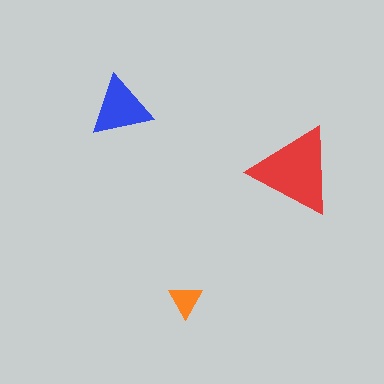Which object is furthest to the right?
The red triangle is rightmost.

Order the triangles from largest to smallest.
the red one, the blue one, the orange one.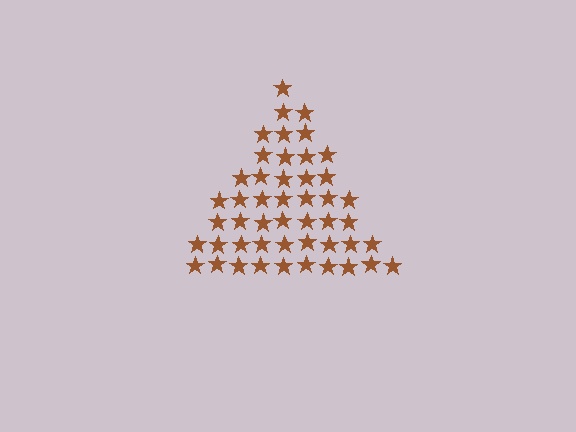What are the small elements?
The small elements are stars.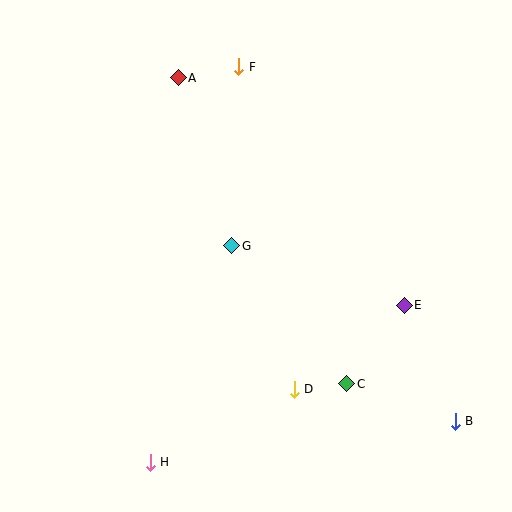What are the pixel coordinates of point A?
Point A is at (178, 78).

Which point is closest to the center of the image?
Point G at (232, 246) is closest to the center.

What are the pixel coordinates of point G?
Point G is at (232, 246).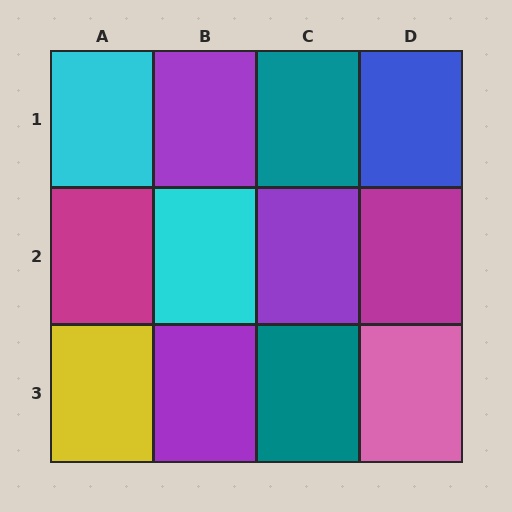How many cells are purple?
3 cells are purple.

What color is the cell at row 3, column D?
Pink.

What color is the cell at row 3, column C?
Teal.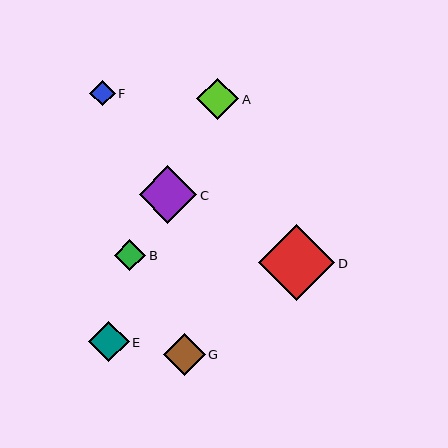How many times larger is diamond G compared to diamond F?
Diamond G is approximately 1.6 times the size of diamond F.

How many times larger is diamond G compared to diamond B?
Diamond G is approximately 1.3 times the size of diamond B.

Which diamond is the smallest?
Diamond F is the smallest with a size of approximately 26 pixels.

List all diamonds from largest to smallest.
From largest to smallest: D, C, G, A, E, B, F.